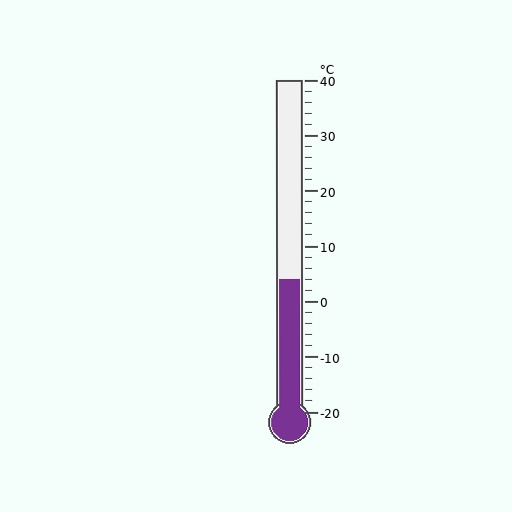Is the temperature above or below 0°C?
The temperature is above 0°C.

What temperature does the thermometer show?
The thermometer shows approximately 4°C.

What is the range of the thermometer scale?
The thermometer scale ranges from -20°C to 40°C.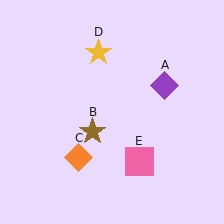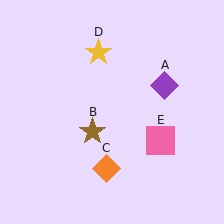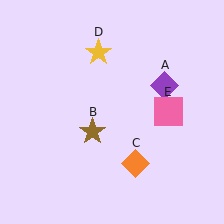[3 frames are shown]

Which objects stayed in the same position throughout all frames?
Purple diamond (object A) and brown star (object B) and yellow star (object D) remained stationary.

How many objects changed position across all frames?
2 objects changed position: orange diamond (object C), pink square (object E).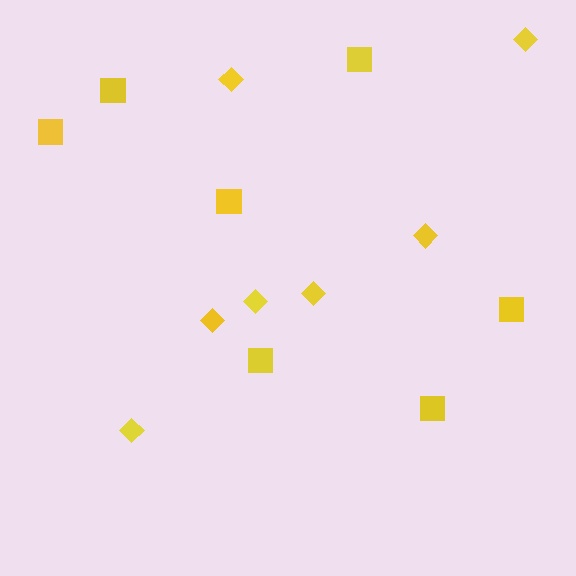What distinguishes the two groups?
There are 2 groups: one group of diamonds (7) and one group of squares (7).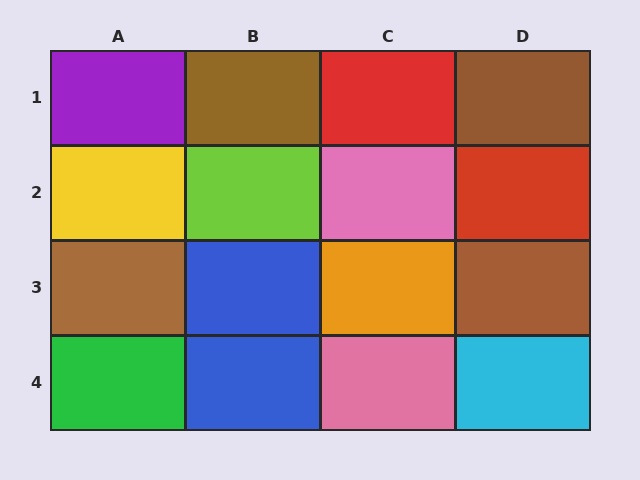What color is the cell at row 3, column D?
Brown.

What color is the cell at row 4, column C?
Pink.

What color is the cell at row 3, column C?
Orange.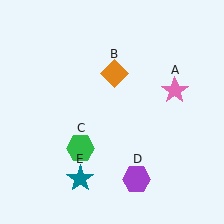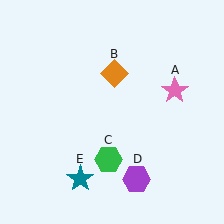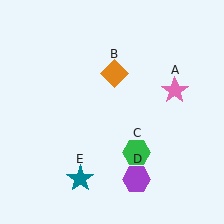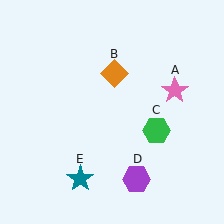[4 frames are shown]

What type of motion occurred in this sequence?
The green hexagon (object C) rotated counterclockwise around the center of the scene.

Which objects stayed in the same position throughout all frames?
Pink star (object A) and orange diamond (object B) and purple hexagon (object D) and teal star (object E) remained stationary.